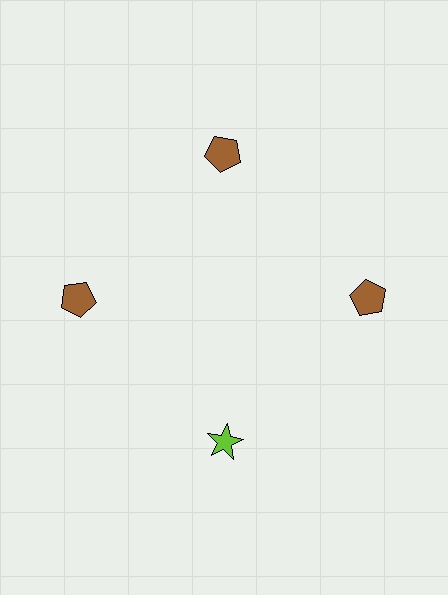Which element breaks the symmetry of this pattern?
The lime star at roughly the 6 o'clock position breaks the symmetry. All other shapes are brown pentagons.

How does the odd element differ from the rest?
It differs in both color (lime instead of brown) and shape (star instead of pentagon).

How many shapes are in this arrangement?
There are 4 shapes arranged in a ring pattern.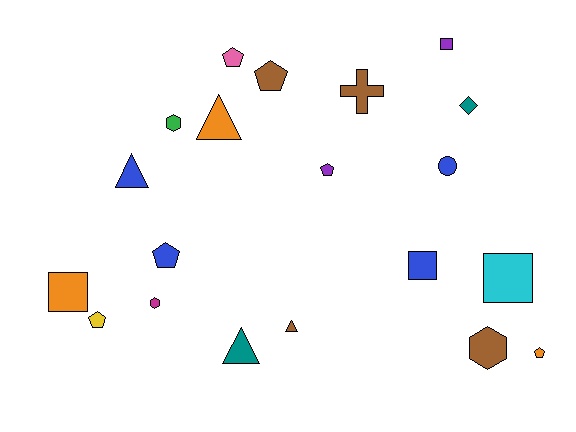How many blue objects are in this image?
There are 4 blue objects.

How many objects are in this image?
There are 20 objects.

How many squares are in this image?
There are 4 squares.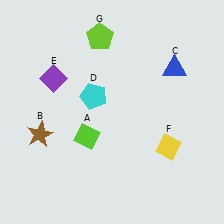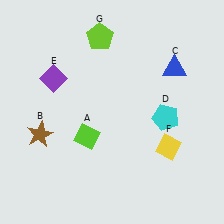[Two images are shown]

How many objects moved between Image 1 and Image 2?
1 object moved between the two images.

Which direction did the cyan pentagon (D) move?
The cyan pentagon (D) moved right.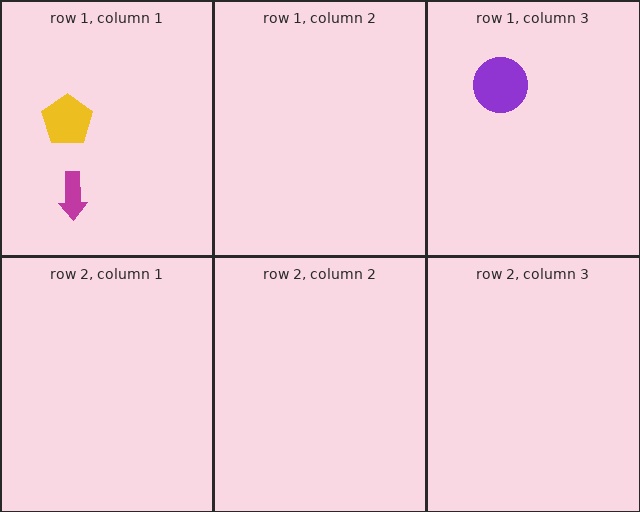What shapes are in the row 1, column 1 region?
The magenta arrow, the yellow pentagon.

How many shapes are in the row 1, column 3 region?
1.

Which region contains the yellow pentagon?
The row 1, column 1 region.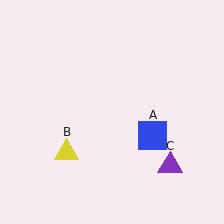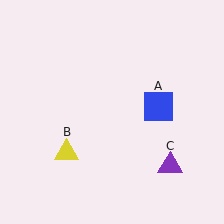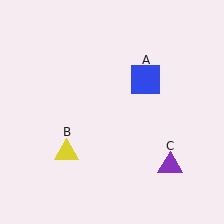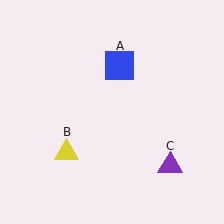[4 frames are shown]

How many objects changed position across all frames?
1 object changed position: blue square (object A).